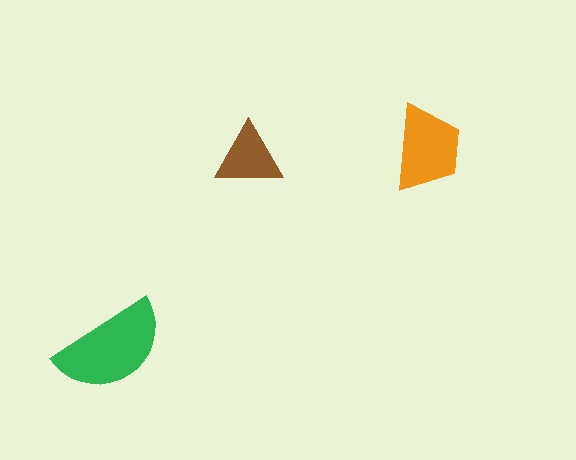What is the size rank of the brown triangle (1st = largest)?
3rd.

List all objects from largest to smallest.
The green semicircle, the orange trapezoid, the brown triangle.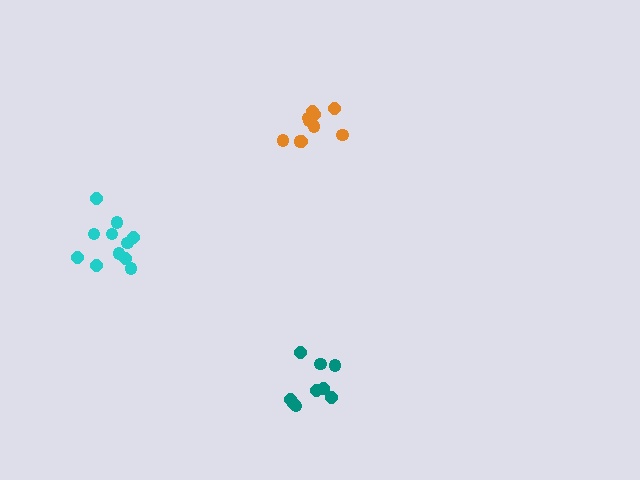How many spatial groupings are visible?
There are 3 spatial groupings.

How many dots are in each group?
Group 1: 11 dots, Group 2: 9 dots, Group 3: 10 dots (30 total).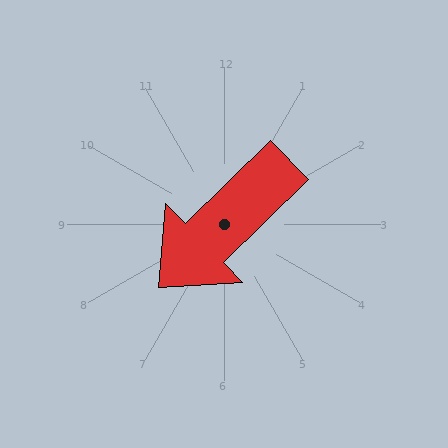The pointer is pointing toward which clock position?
Roughly 8 o'clock.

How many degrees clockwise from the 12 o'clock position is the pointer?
Approximately 226 degrees.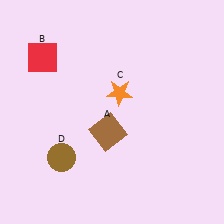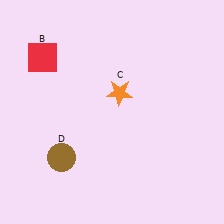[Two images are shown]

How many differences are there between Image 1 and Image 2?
There is 1 difference between the two images.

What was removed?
The brown square (A) was removed in Image 2.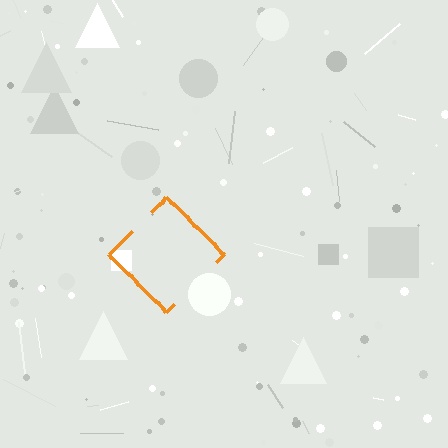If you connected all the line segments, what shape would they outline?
They would outline a diamond.